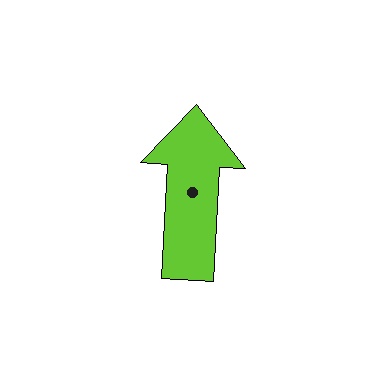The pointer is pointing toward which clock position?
Roughly 12 o'clock.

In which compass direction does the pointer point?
North.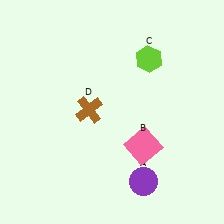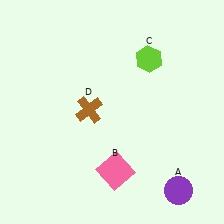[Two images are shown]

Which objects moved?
The objects that moved are: the purple circle (A), the pink square (B).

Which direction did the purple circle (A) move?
The purple circle (A) moved right.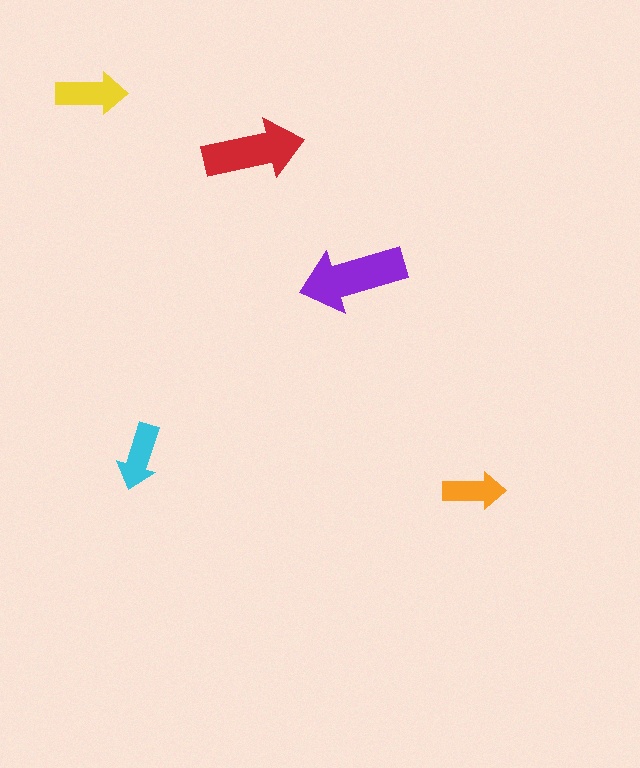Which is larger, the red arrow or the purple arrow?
The purple one.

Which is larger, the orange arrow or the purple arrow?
The purple one.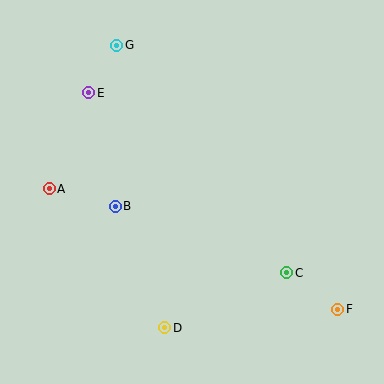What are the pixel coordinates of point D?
Point D is at (165, 328).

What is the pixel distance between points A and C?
The distance between A and C is 252 pixels.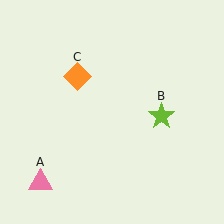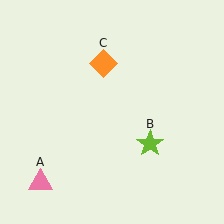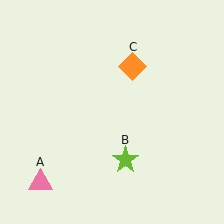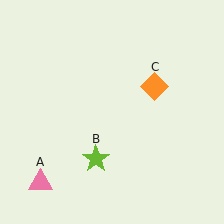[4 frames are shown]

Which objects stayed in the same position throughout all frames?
Pink triangle (object A) remained stationary.